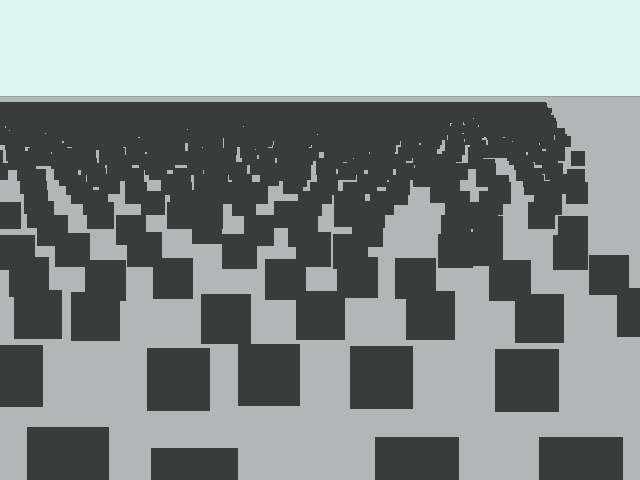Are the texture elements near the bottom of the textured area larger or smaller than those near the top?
Larger. Near the bottom, elements are closer to the viewer and appear at a bigger on-screen size.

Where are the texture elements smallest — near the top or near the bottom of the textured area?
Near the top.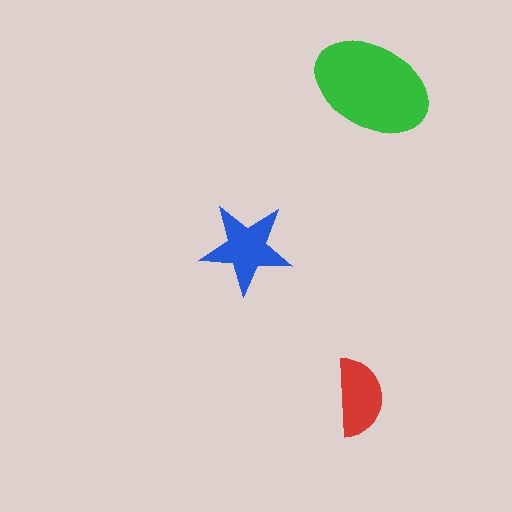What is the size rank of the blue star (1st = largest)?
2nd.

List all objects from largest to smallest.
The green ellipse, the blue star, the red semicircle.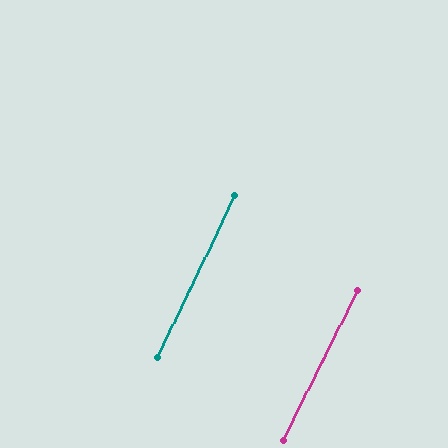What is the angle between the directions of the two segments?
Approximately 1 degree.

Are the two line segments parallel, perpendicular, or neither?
Parallel — their directions differ by only 0.7°.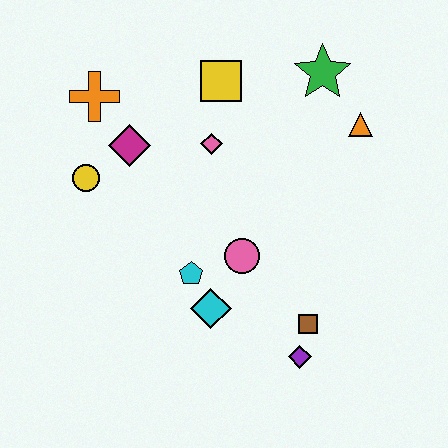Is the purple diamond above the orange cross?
No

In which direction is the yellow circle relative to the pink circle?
The yellow circle is to the left of the pink circle.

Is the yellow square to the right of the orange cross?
Yes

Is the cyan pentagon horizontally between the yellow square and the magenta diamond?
Yes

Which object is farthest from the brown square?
The orange cross is farthest from the brown square.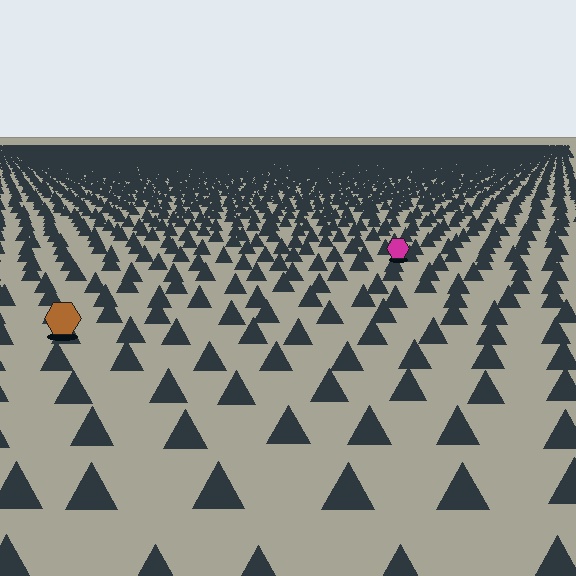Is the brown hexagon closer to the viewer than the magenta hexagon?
Yes. The brown hexagon is closer — you can tell from the texture gradient: the ground texture is coarser near it.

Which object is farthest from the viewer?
The magenta hexagon is farthest from the viewer. It appears smaller and the ground texture around it is denser.